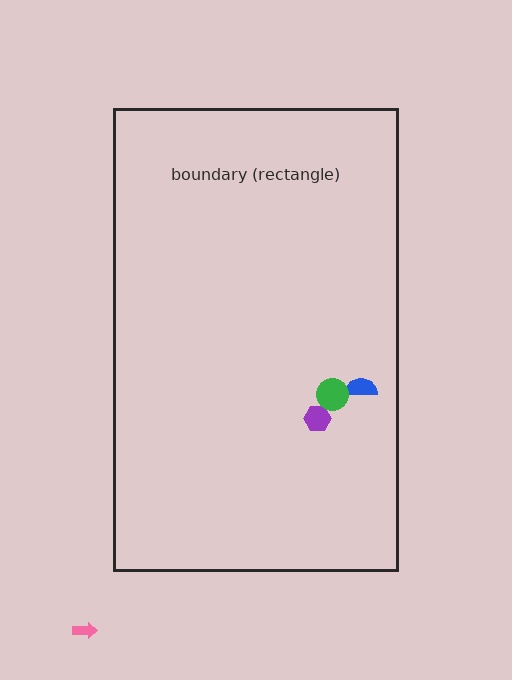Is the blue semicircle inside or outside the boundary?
Inside.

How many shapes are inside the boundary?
3 inside, 1 outside.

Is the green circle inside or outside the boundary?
Inside.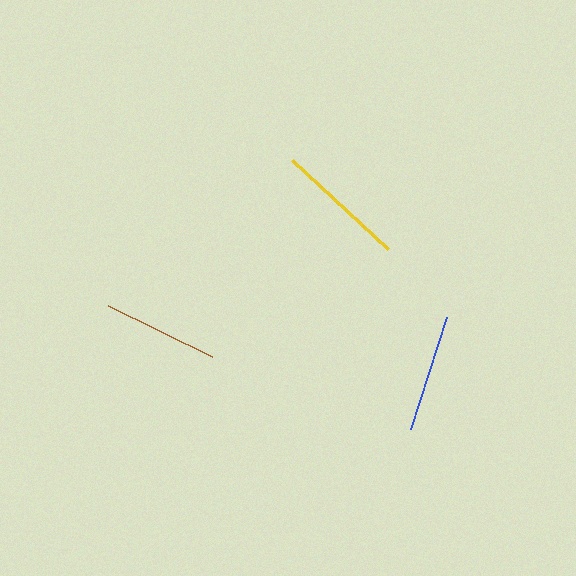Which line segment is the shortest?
The brown line is the shortest at approximately 115 pixels.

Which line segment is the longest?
The yellow line is the longest at approximately 131 pixels.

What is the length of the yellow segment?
The yellow segment is approximately 131 pixels long.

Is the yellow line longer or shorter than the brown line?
The yellow line is longer than the brown line.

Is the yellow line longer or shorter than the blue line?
The yellow line is longer than the blue line.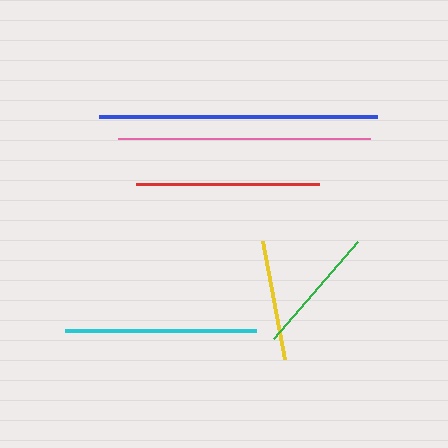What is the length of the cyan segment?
The cyan segment is approximately 191 pixels long.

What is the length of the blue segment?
The blue segment is approximately 278 pixels long.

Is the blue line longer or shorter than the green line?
The blue line is longer than the green line.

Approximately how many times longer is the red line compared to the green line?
The red line is approximately 1.4 times the length of the green line.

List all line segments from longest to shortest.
From longest to shortest: blue, pink, cyan, red, green, yellow.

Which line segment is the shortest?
The yellow line is the shortest at approximately 119 pixels.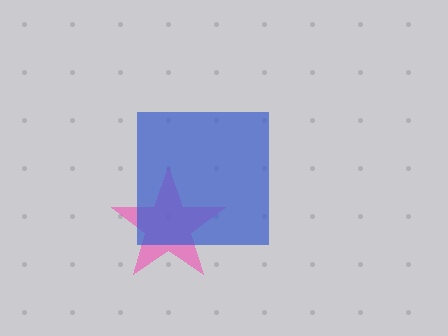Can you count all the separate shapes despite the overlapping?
Yes, there are 2 separate shapes.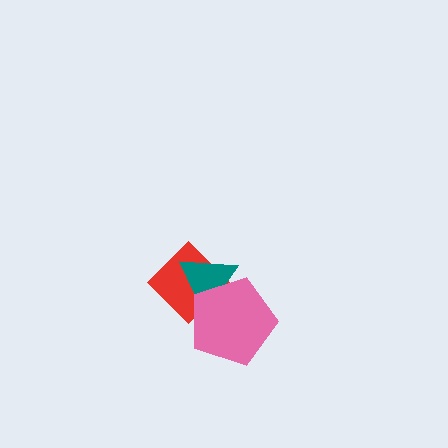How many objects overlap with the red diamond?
2 objects overlap with the red diamond.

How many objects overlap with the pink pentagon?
2 objects overlap with the pink pentagon.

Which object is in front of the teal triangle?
The pink pentagon is in front of the teal triangle.